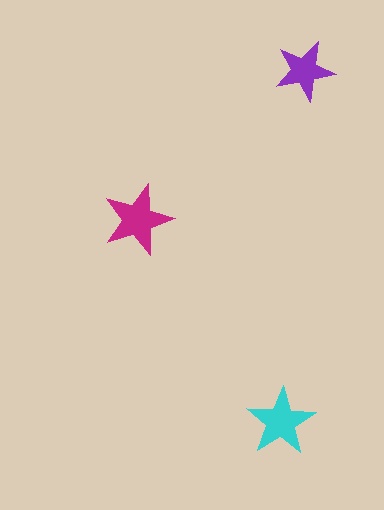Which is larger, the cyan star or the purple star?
The cyan one.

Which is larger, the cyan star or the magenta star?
The magenta one.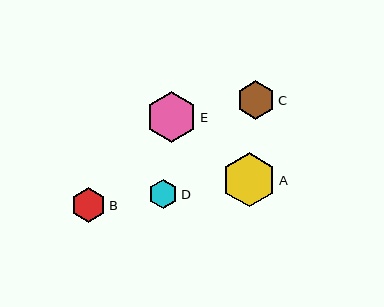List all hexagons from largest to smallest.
From largest to smallest: A, E, C, B, D.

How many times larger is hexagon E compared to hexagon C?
Hexagon E is approximately 1.3 times the size of hexagon C.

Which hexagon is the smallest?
Hexagon D is the smallest with a size of approximately 29 pixels.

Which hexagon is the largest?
Hexagon A is the largest with a size of approximately 54 pixels.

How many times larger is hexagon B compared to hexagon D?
Hexagon B is approximately 1.2 times the size of hexagon D.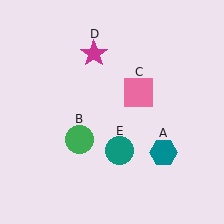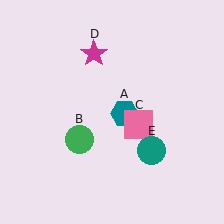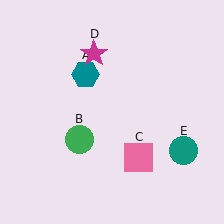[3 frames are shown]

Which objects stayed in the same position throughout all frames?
Green circle (object B) and magenta star (object D) remained stationary.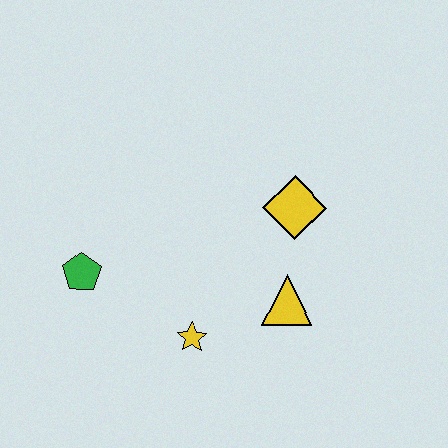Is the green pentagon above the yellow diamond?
No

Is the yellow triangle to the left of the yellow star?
No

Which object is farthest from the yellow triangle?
The green pentagon is farthest from the yellow triangle.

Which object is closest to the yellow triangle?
The yellow diamond is closest to the yellow triangle.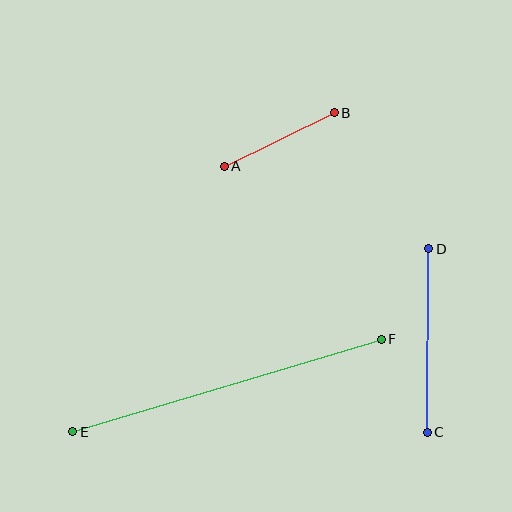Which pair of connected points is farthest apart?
Points E and F are farthest apart.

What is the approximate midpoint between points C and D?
The midpoint is at approximately (428, 341) pixels.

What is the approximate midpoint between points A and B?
The midpoint is at approximately (279, 140) pixels.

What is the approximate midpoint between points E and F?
The midpoint is at approximately (227, 386) pixels.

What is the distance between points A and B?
The distance is approximately 123 pixels.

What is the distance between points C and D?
The distance is approximately 184 pixels.